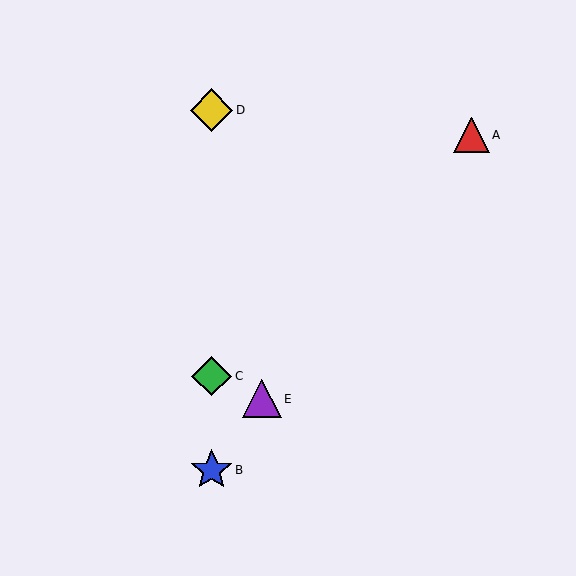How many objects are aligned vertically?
3 objects (B, C, D) are aligned vertically.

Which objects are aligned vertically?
Objects B, C, D are aligned vertically.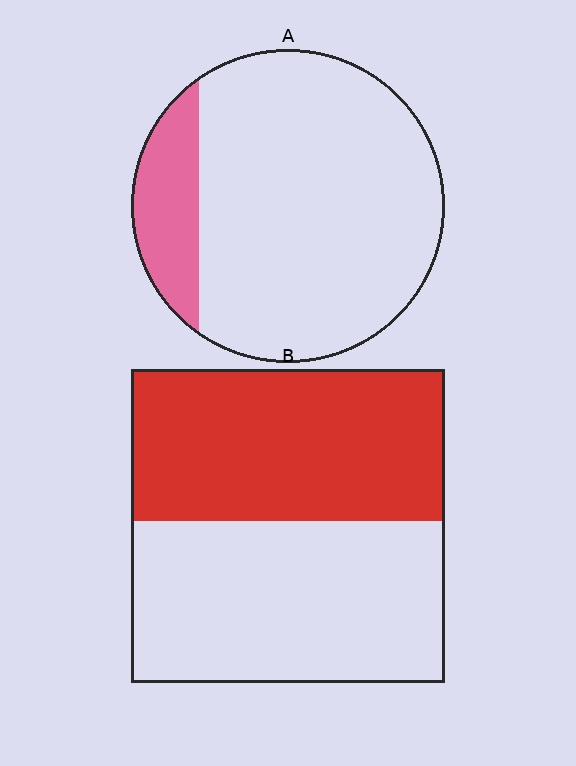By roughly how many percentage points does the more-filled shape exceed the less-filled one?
By roughly 30 percentage points (B over A).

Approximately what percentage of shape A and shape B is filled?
A is approximately 15% and B is approximately 50%.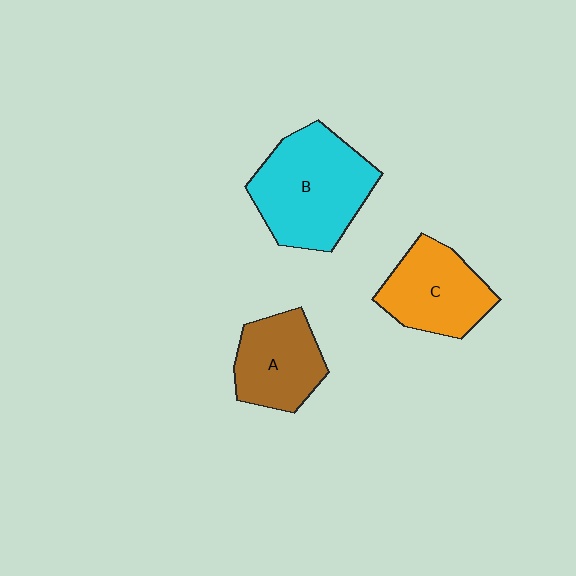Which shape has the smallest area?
Shape A (brown).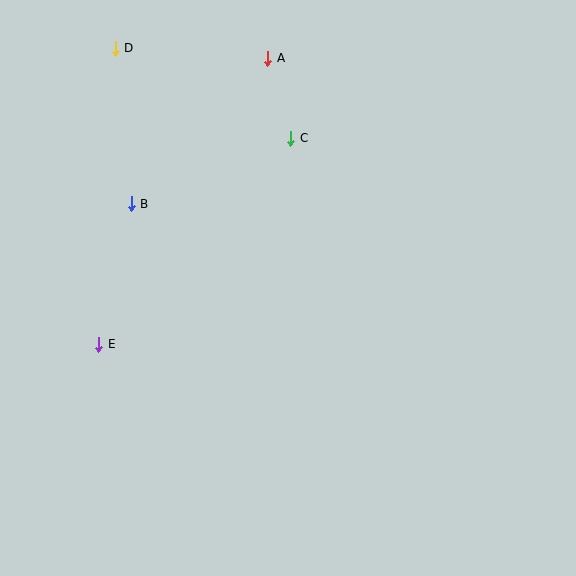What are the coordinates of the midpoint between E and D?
The midpoint between E and D is at (107, 196).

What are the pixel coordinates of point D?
Point D is at (115, 48).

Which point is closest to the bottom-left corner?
Point E is closest to the bottom-left corner.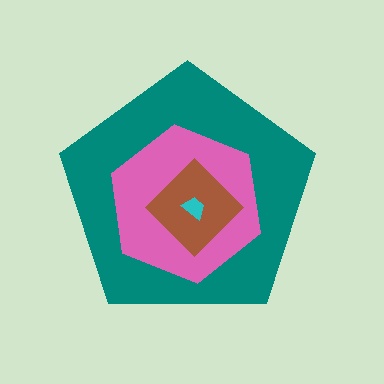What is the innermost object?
The cyan trapezoid.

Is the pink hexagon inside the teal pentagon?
Yes.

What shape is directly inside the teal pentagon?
The pink hexagon.